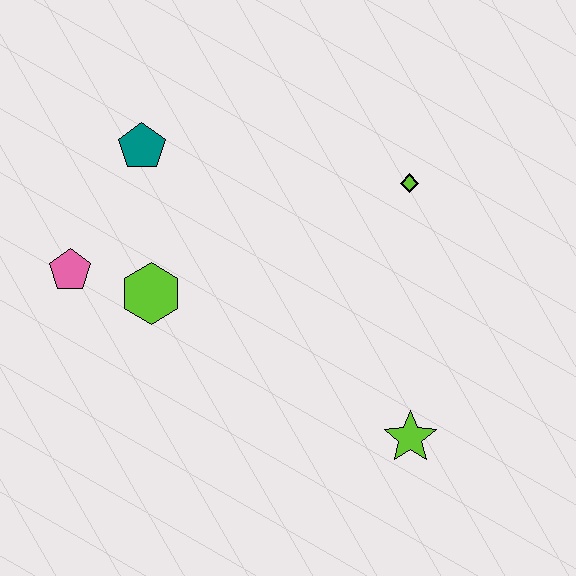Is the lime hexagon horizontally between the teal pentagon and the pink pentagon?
No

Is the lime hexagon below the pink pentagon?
Yes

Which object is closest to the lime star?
The lime diamond is closest to the lime star.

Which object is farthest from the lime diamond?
The pink pentagon is farthest from the lime diamond.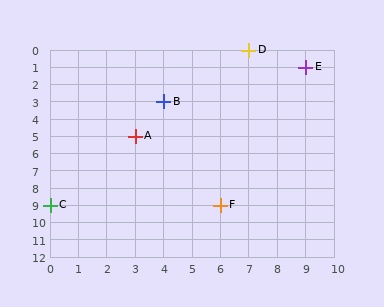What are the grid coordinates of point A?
Point A is at grid coordinates (3, 5).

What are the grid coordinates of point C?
Point C is at grid coordinates (0, 9).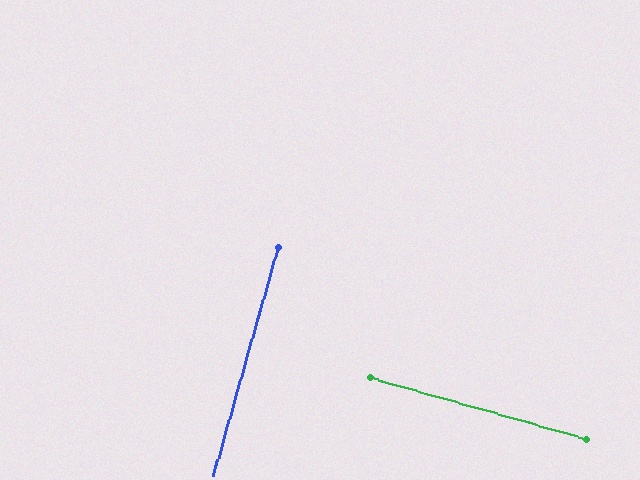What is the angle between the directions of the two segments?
Approximately 90 degrees.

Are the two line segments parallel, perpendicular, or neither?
Perpendicular — they meet at approximately 90°.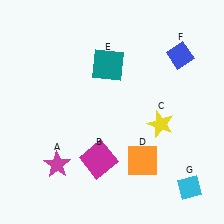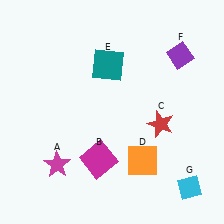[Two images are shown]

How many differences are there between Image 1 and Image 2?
There are 2 differences between the two images.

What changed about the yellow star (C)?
In Image 1, C is yellow. In Image 2, it changed to red.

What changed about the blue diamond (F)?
In Image 1, F is blue. In Image 2, it changed to purple.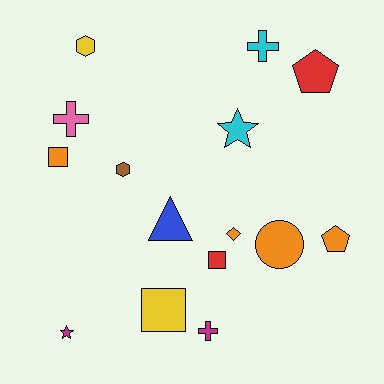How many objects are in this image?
There are 15 objects.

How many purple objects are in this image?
There are no purple objects.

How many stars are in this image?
There are 2 stars.